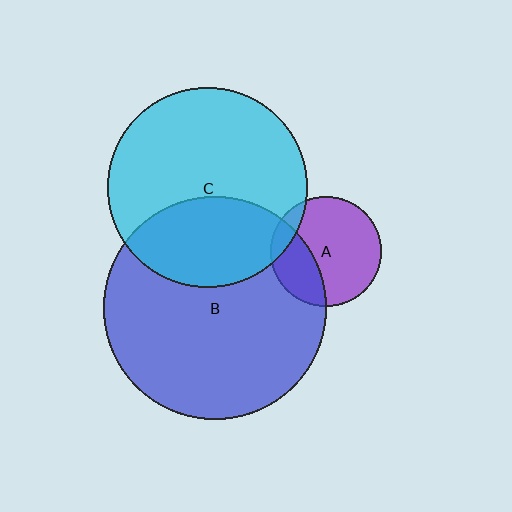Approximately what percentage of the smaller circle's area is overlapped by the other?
Approximately 10%.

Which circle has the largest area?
Circle B (blue).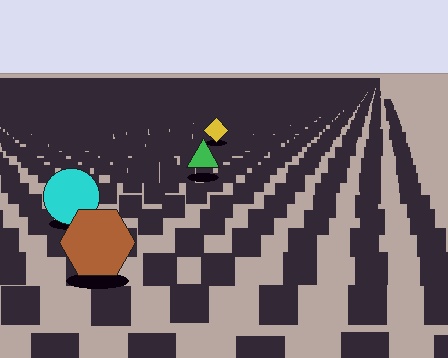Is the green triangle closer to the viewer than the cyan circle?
No. The cyan circle is closer — you can tell from the texture gradient: the ground texture is coarser near it.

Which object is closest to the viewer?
The brown hexagon is closest. The texture marks near it are larger and more spread out.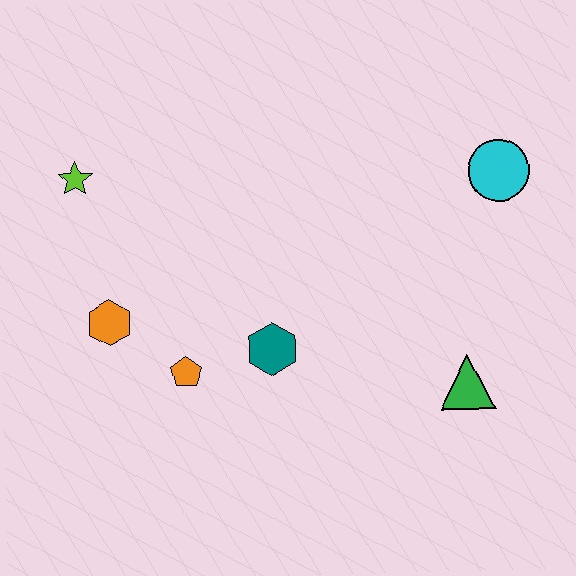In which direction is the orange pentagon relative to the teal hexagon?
The orange pentagon is to the left of the teal hexagon.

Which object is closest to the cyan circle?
The green triangle is closest to the cyan circle.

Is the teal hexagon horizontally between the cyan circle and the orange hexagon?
Yes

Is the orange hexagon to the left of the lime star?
No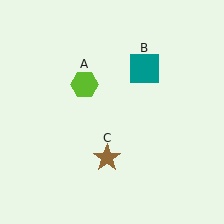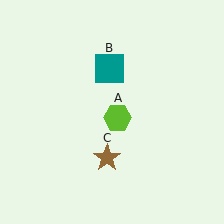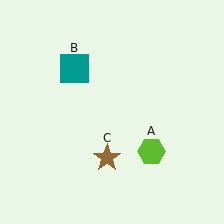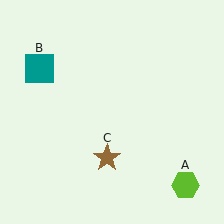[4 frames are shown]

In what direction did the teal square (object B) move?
The teal square (object B) moved left.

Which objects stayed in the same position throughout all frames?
Brown star (object C) remained stationary.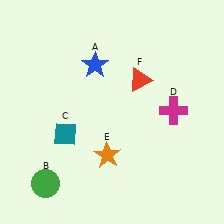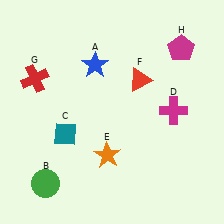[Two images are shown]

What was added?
A red cross (G), a magenta pentagon (H) were added in Image 2.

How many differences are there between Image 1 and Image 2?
There are 2 differences between the two images.